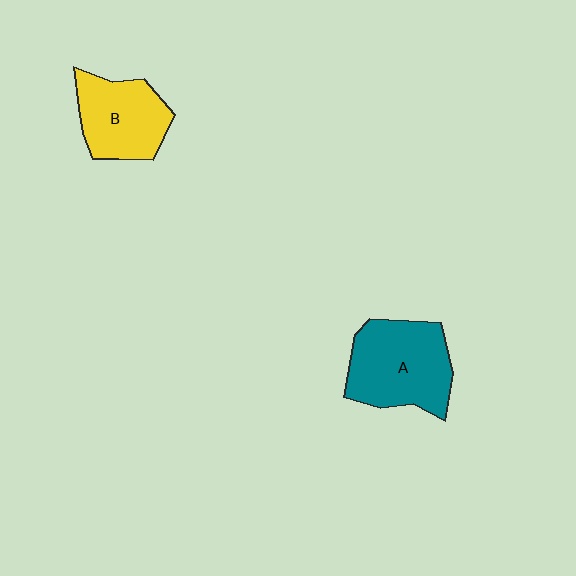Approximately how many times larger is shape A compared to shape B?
Approximately 1.3 times.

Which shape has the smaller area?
Shape B (yellow).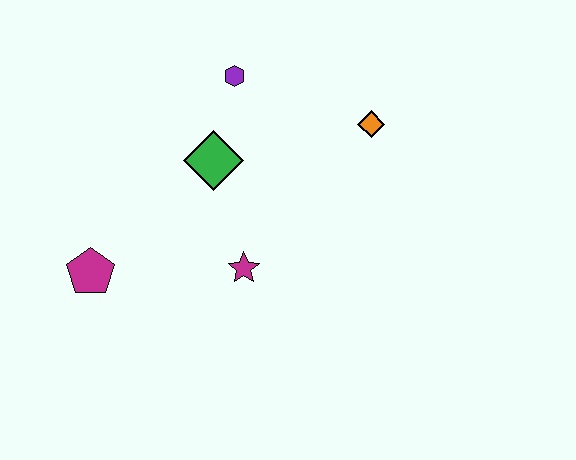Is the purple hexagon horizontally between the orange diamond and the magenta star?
No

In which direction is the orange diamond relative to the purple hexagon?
The orange diamond is to the right of the purple hexagon.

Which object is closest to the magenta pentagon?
The magenta star is closest to the magenta pentagon.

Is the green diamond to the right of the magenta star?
No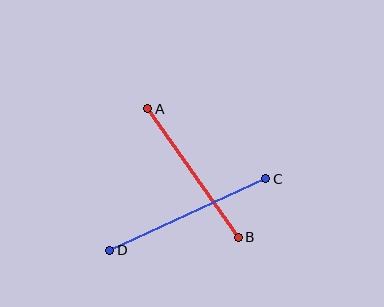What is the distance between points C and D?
The distance is approximately 171 pixels.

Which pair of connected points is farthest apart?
Points C and D are farthest apart.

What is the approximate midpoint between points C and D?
The midpoint is at approximately (188, 215) pixels.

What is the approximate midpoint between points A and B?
The midpoint is at approximately (193, 173) pixels.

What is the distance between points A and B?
The distance is approximately 157 pixels.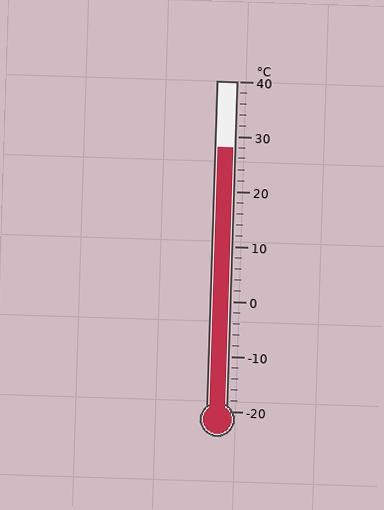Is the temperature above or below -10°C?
The temperature is above -10°C.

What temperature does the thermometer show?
The thermometer shows approximately 28°C.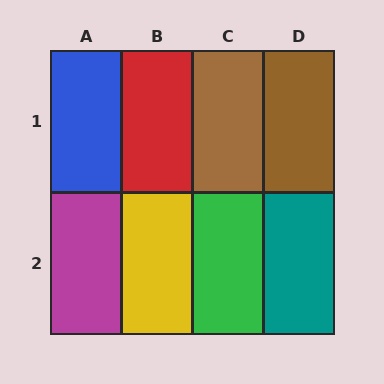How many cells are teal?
1 cell is teal.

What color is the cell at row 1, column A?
Blue.